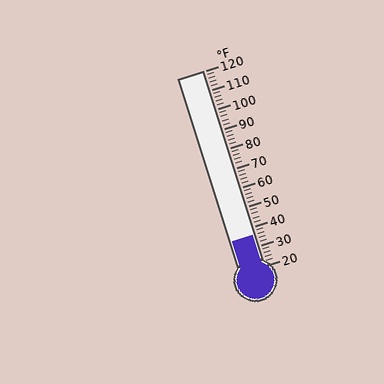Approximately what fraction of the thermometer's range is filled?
The thermometer is filled to approximately 15% of its range.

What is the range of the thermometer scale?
The thermometer scale ranges from 20°F to 120°F.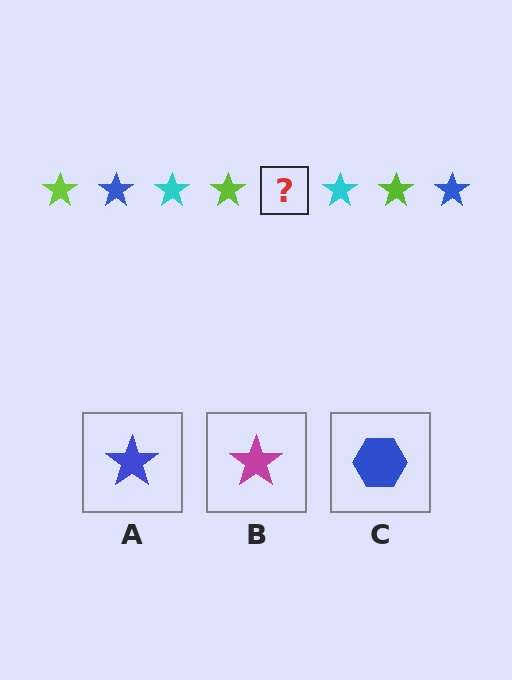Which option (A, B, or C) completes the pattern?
A.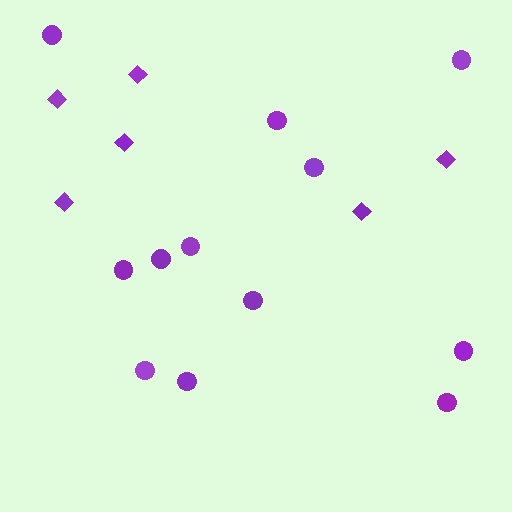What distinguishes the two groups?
There are 2 groups: one group of circles (12) and one group of diamonds (6).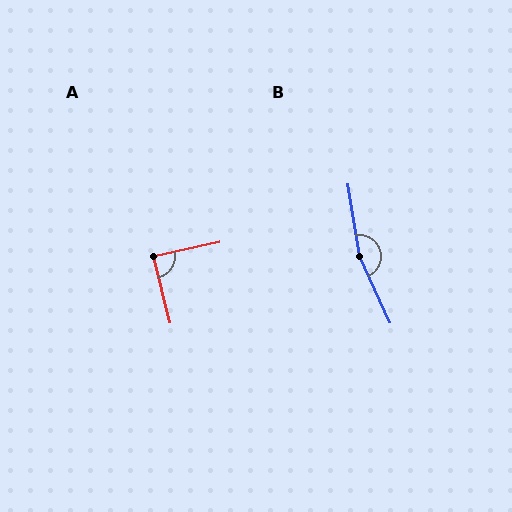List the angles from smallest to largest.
A (88°), B (164°).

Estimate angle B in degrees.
Approximately 164 degrees.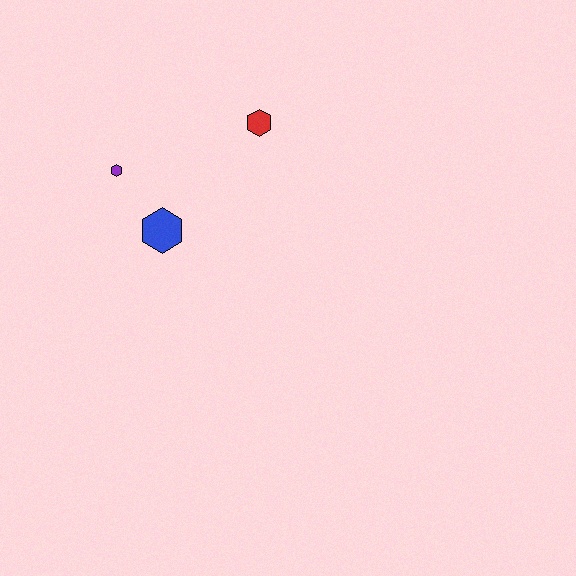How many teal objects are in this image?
There are no teal objects.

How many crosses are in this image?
There are no crosses.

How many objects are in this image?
There are 3 objects.